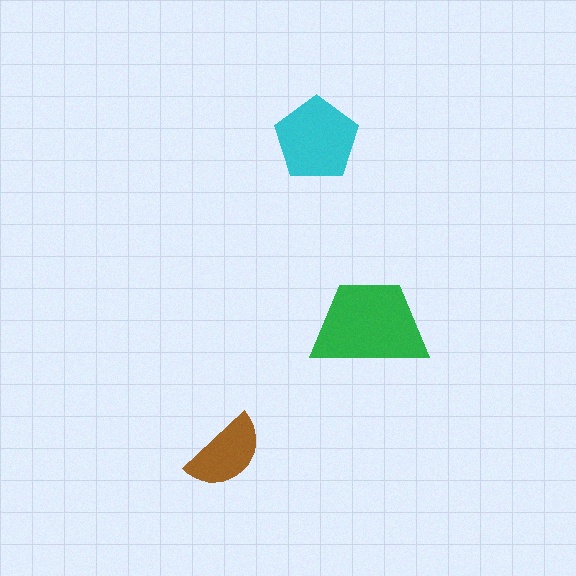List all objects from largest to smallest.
The green trapezoid, the cyan pentagon, the brown semicircle.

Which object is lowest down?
The brown semicircle is bottommost.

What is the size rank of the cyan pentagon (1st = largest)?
2nd.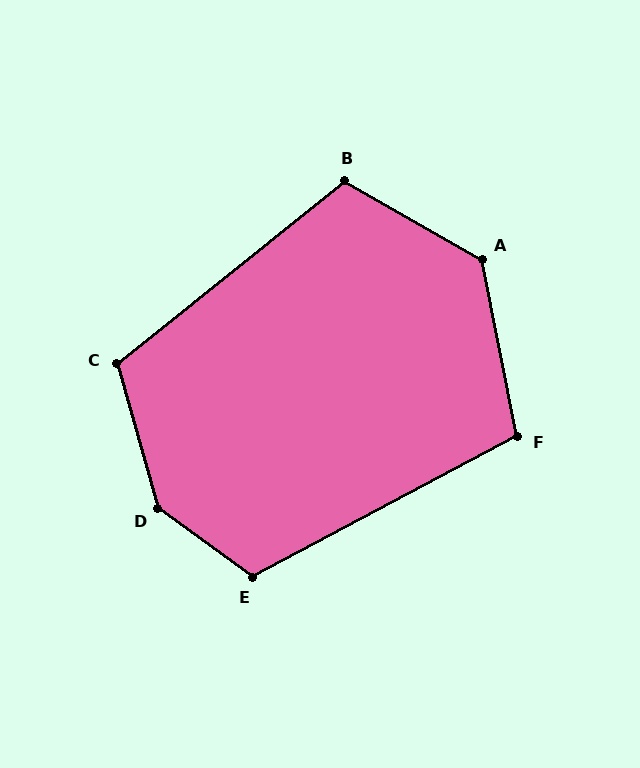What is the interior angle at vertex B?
Approximately 112 degrees (obtuse).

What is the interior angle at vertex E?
Approximately 116 degrees (obtuse).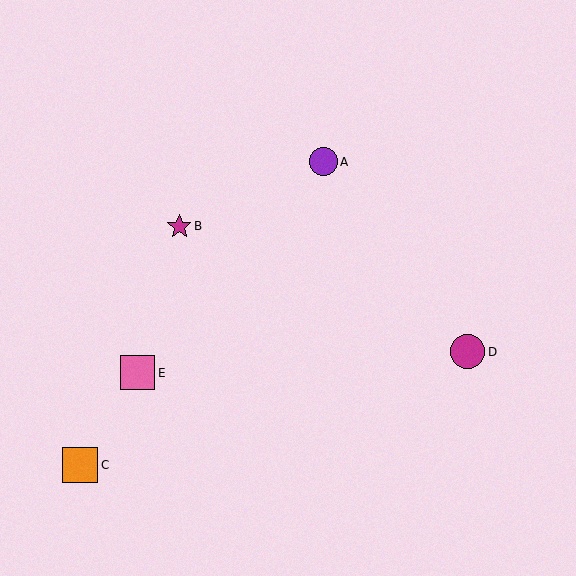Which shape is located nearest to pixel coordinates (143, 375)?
The pink square (labeled E) at (138, 373) is nearest to that location.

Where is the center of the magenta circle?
The center of the magenta circle is at (468, 352).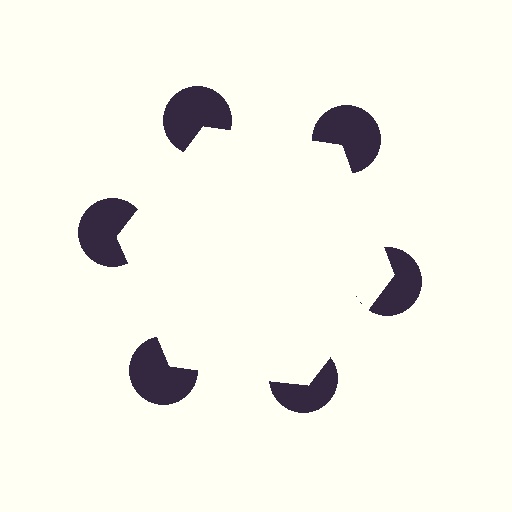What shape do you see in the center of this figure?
An illusory hexagon — its edges are inferred from the aligned wedge cuts in the pac-man discs, not physically drawn.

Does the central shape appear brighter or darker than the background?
It typically appears slightly brighter than the background, even though no actual brightness change is drawn.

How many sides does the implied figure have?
6 sides.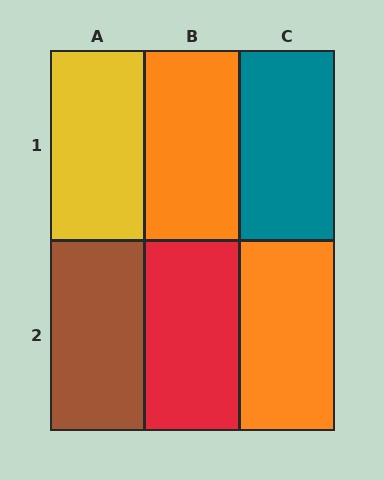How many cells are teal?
1 cell is teal.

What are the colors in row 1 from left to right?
Yellow, orange, teal.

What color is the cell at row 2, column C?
Orange.